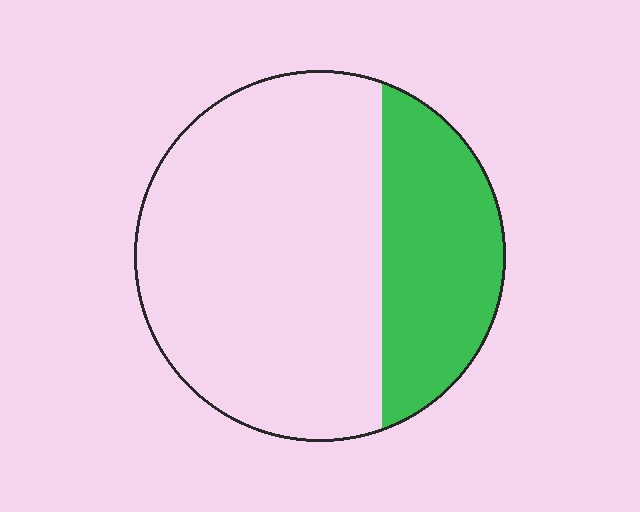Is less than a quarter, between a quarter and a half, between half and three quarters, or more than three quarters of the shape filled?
Between a quarter and a half.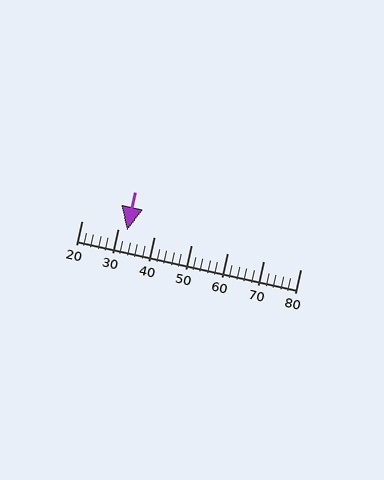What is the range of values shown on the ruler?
The ruler shows values from 20 to 80.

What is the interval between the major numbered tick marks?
The major tick marks are spaced 10 units apart.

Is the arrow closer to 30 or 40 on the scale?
The arrow is closer to 30.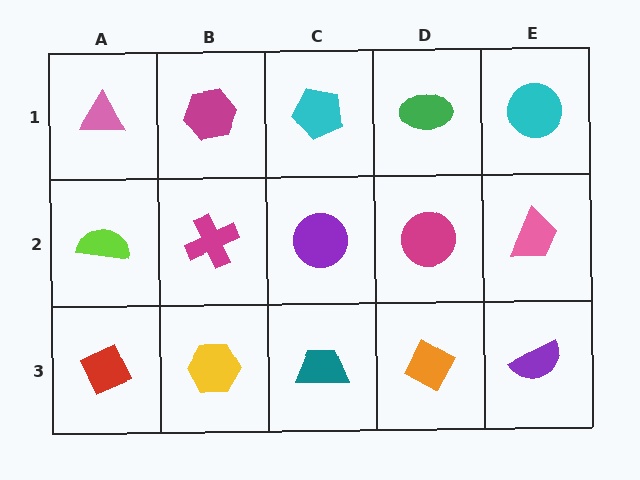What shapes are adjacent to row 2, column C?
A cyan pentagon (row 1, column C), a teal trapezoid (row 3, column C), a magenta cross (row 2, column B), a magenta circle (row 2, column D).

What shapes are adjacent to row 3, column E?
A pink trapezoid (row 2, column E), an orange diamond (row 3, column D).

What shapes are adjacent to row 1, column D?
A magenta circle (row 2, column D), a cyan pentagon (row 1, column C), a cyan circle (row 1, column E).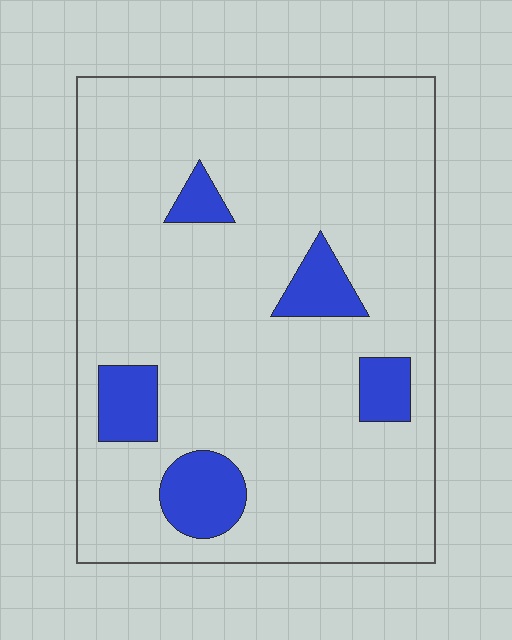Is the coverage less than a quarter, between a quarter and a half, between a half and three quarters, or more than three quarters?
Less than a quarter.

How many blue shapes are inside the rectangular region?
5.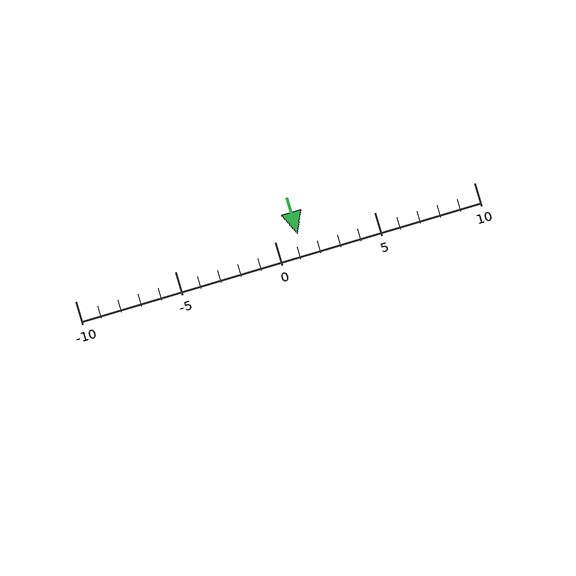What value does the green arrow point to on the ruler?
The green arrow points to approximately 1.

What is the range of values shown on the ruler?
The ruler shows values from -10 to 10.